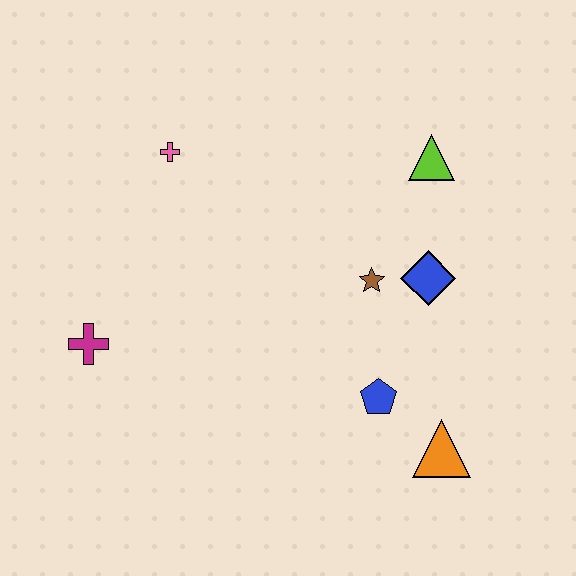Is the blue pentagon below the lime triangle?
Yes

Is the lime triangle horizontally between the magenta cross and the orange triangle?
Yes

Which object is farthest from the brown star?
The magenta cross is farthest from the brown star.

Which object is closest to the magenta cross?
The pink cross is closest to the magenta cross.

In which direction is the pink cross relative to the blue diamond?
The pink cross is to the left of the blue diamond.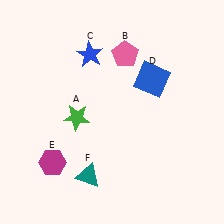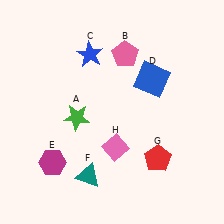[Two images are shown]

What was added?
A red pentagon (G), a pink diamond (H) were added in Image 2.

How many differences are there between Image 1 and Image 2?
There are 2 differences between the two images.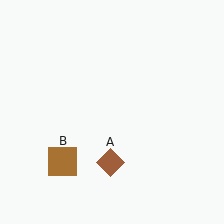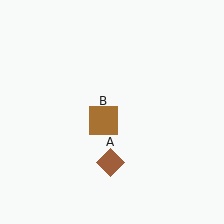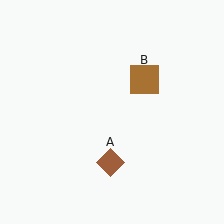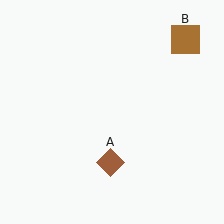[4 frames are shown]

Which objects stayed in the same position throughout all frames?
Brown diamond (object A) remained stationary.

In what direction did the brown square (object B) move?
The brown square (object B) moved up and to the right.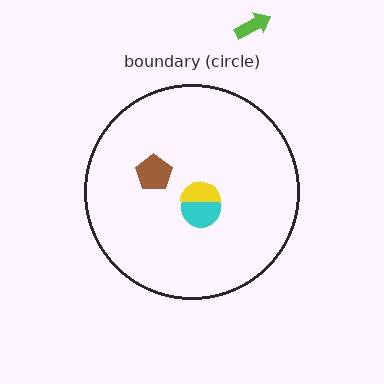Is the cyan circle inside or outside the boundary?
Inside.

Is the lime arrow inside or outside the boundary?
Outside.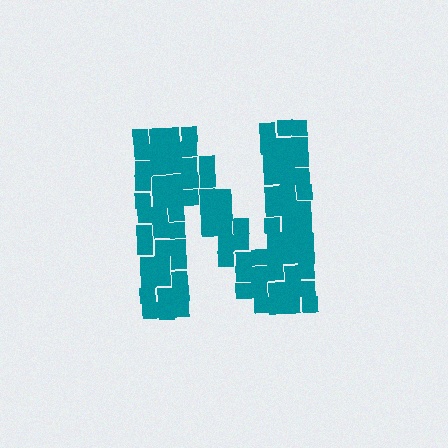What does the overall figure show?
The overall figure shows the letter N.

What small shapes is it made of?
It is made of small squares.